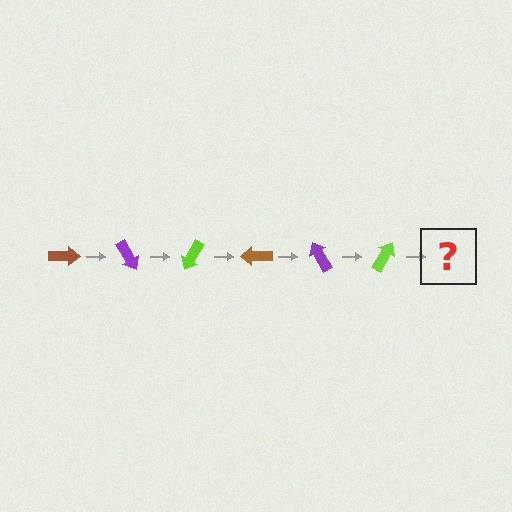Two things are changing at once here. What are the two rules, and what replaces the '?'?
The two rules are that it rotates 60 degrees each step and the color cycles through brown, purple, and lime. The '?' should be a brown arrow, rotated 360 degrees from the start.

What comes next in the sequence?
The next element should be a brown arrow, rotated 360 degrees from the start.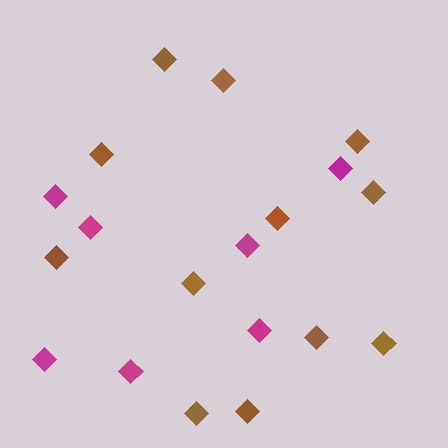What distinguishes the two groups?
There are 2 groups: one group of brown diamonds (12) and one group of magenta diamonds (7).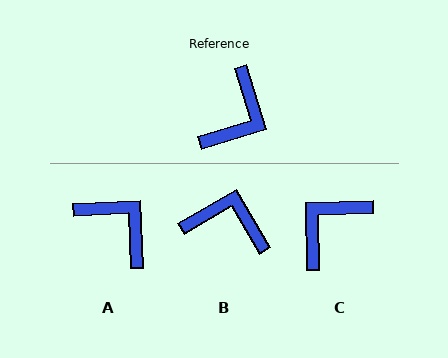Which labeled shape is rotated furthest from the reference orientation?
C, about 165 degrees away.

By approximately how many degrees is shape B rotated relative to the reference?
Approximately 104 degrees counter-clockwise.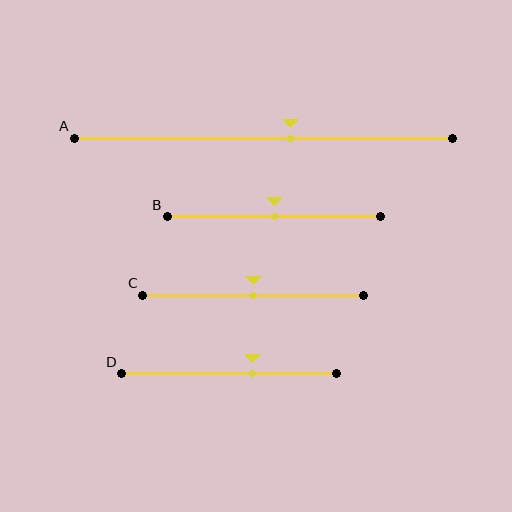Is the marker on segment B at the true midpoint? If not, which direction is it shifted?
Yes, the marker on segment B is at the true midpoint.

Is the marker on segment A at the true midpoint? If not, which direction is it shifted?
No, the marker on segment A is shifted to the right by about 7% of the segment length.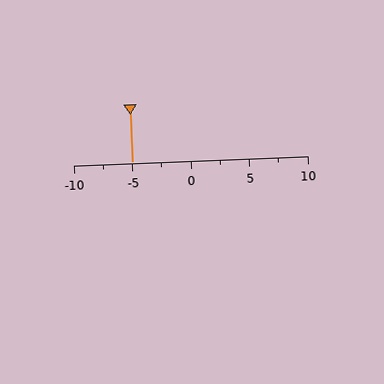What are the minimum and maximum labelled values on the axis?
The axis runs from -10 to 10.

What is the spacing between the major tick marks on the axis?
The major ticks are spaced 5 apart.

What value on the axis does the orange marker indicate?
The marker indicates approximately -5.